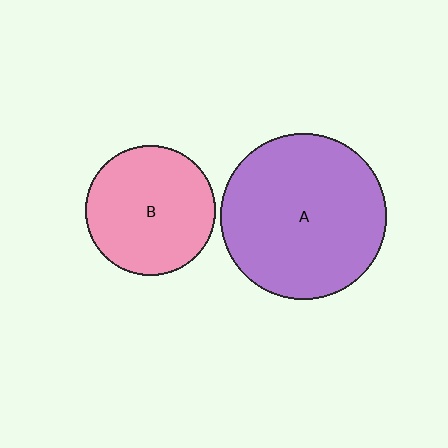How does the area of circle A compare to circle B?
Approximately 1.7 times.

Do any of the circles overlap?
No, none of the circles overlap.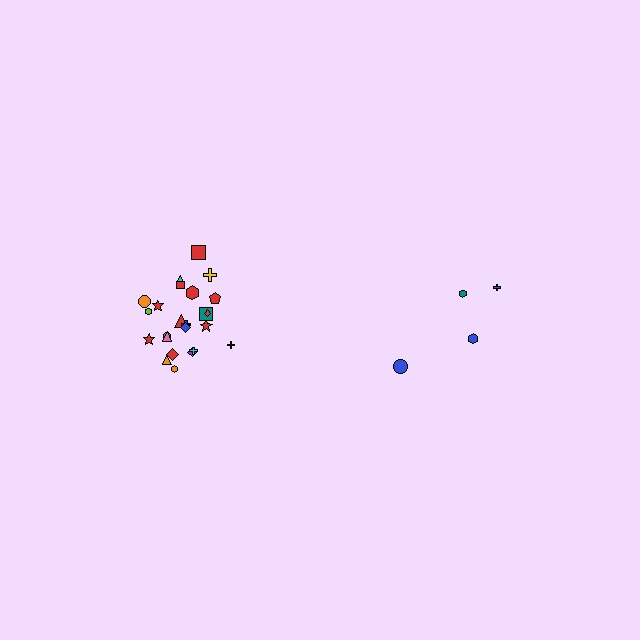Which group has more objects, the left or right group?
The left group.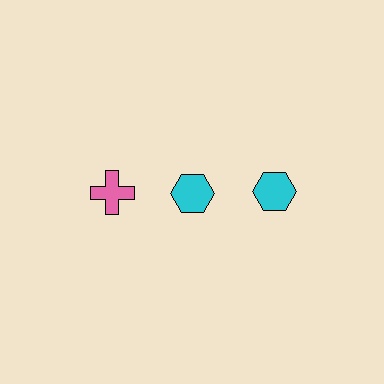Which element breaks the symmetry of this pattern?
The pink cross in the top row, leftmost column breaks the symmetry. All other shapes are cyan hexagons.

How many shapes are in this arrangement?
There are 3 shapes arranged in a grid pattern.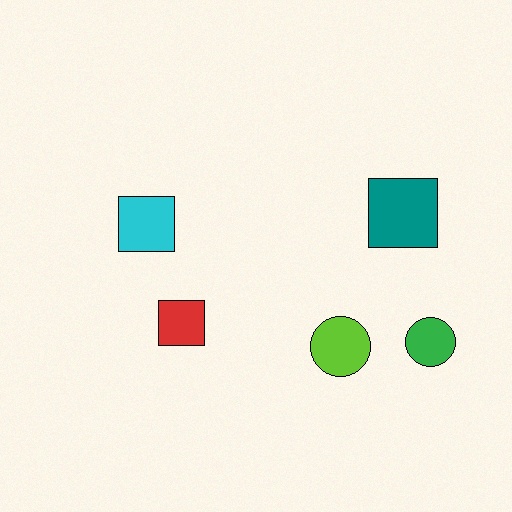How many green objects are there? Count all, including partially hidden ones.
There is 1 green object.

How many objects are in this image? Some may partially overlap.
There are 5 objects.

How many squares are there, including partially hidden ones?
There are 3 squares.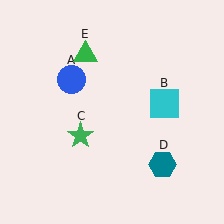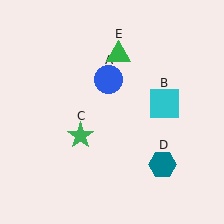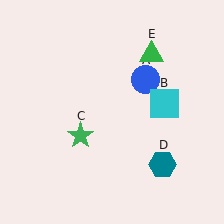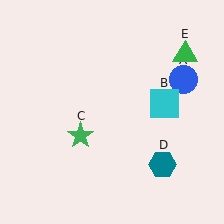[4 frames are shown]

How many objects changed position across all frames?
2 objects changed position: blue circle (object A), green triangle (object E).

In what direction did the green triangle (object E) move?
The green triangle (object E) moved right.